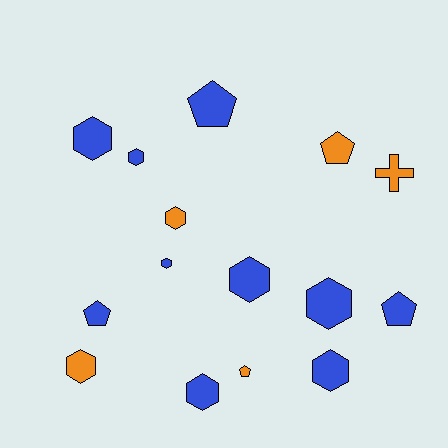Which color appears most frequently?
Blue, with 10 objects.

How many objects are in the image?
There are 15 objects.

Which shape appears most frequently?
Hexagon, with 9 objects.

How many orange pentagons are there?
There are 2 orange pentagons.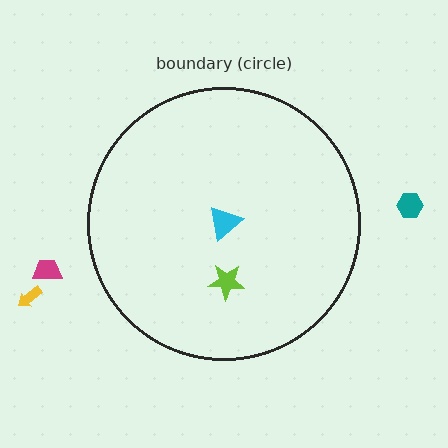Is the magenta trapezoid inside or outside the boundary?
Outside.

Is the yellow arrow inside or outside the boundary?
Outside.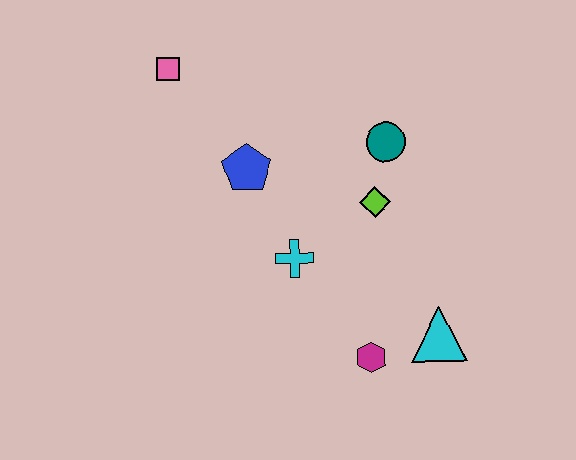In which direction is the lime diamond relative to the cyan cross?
The lime diamond is to the right of the cyan cross.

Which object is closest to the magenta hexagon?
The cyan triangle is closest to the magenta hexagon.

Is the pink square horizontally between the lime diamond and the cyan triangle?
No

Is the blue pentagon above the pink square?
No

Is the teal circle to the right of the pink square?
Yes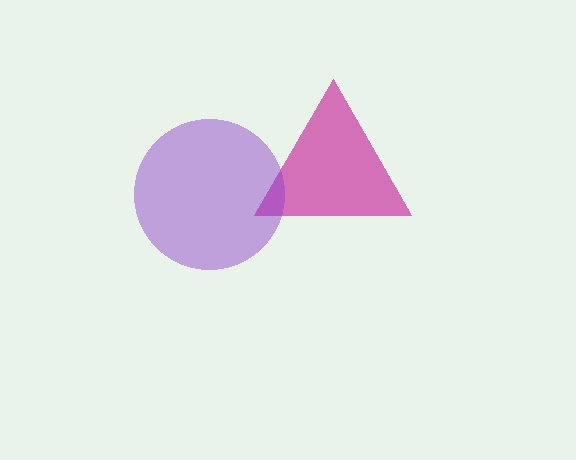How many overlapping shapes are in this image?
There are 2 overlapping shapes in the image.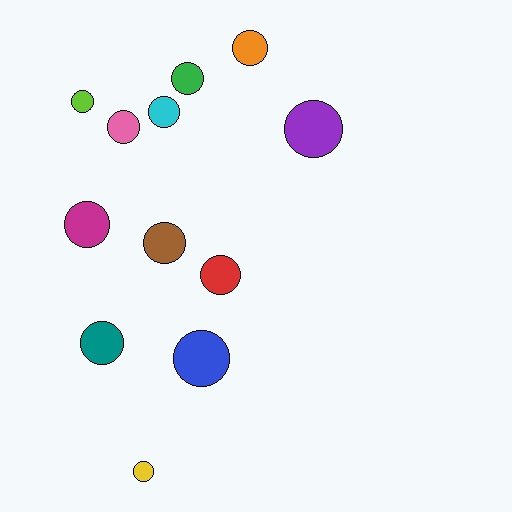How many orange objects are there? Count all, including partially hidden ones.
There is 1 orange object.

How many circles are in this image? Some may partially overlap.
There are 12 circles.